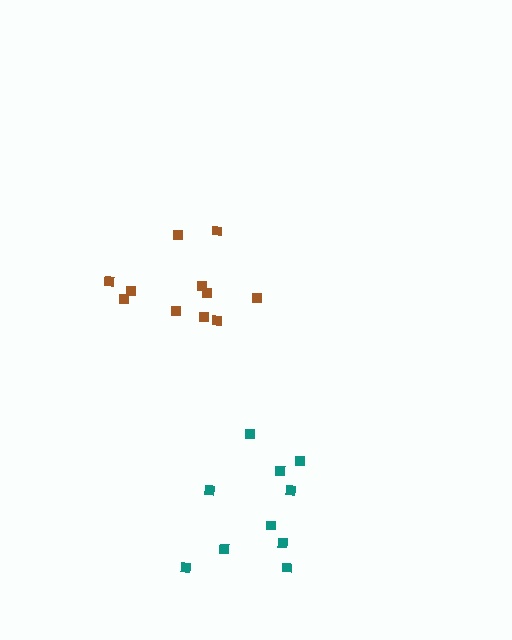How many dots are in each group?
Group 1: 11 dots, Group 2: 10 dots (21 total).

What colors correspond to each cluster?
The clusters are colored: brown, teal.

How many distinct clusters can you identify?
There are 2 distinct clusters.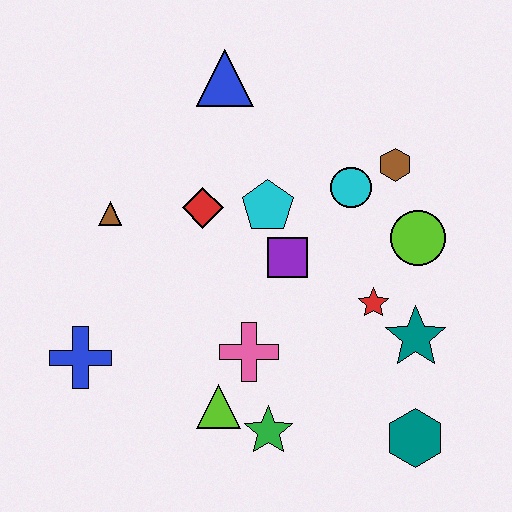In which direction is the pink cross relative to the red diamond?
The pink cross is below the red diamond.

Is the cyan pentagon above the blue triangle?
No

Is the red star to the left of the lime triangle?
No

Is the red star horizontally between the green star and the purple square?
No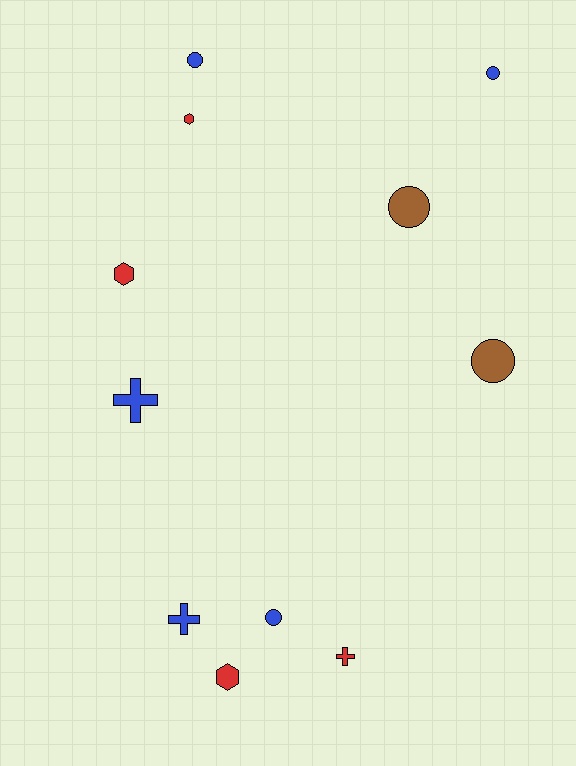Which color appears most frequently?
Blue, with 5 objects.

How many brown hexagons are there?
There are no brown hexagons.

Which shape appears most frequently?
Circle, with 5 objects.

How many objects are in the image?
There are 11 objects.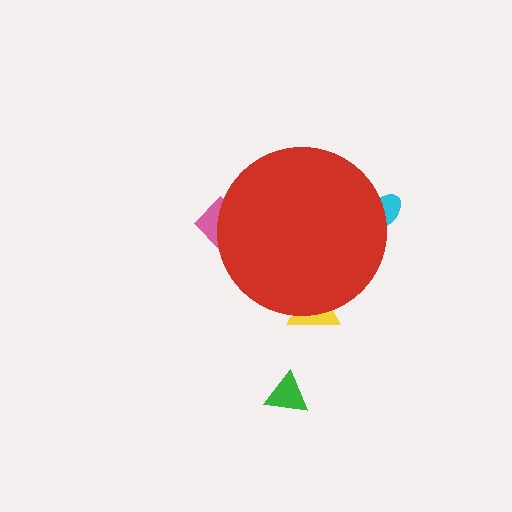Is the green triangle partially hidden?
No, the green triangle is fully visible.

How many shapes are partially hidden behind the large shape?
3 shapes are partially hidden.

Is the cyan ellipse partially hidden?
Yes, the cyan ellipse is partially hidden behind the red circle.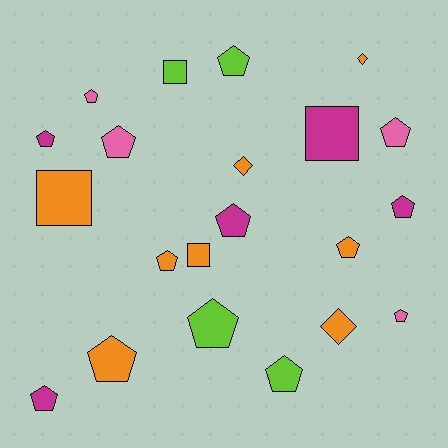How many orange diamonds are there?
There are 3 orange diamonds.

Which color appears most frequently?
Orange, with 8 objects.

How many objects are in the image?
There are 21 objects.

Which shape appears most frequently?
Pentagon, with 14 objects.